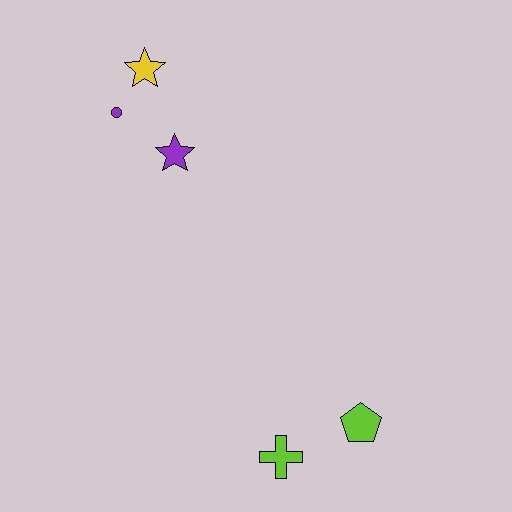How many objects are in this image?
There are 5 objects.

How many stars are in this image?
There are 2 stars.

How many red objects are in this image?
There are no red objects.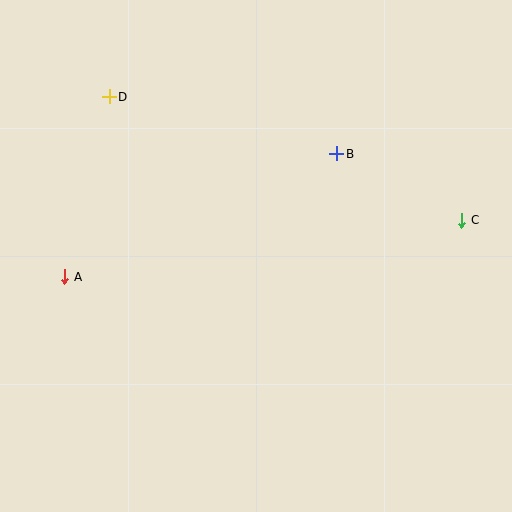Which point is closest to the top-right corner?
Point C is closest to the top-right corner.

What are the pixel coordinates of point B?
Point B is at (337, 154).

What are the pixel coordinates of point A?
Point A is at (65, 277).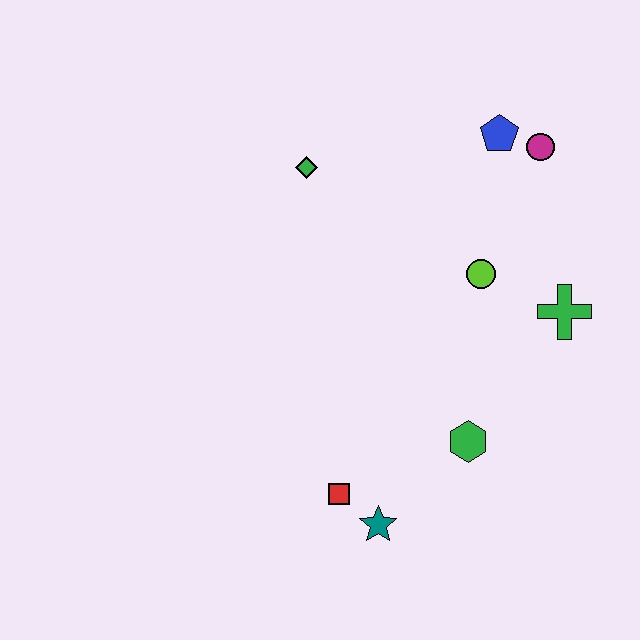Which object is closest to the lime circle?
The green cross is closest to the lime circle.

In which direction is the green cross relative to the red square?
The green cross is to the right of the red square.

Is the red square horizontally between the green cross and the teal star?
No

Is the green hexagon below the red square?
No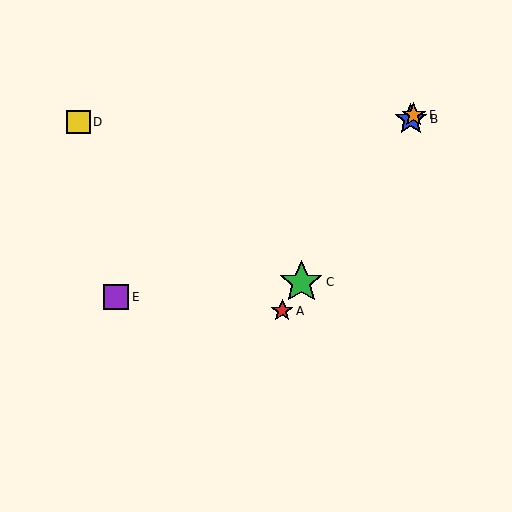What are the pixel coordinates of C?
Object C is at (301, 282).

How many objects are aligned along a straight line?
4 objects (A, B, C, F) are aligned along a straight line.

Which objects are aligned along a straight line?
Objects A, B, C, F are aligned along a straight line.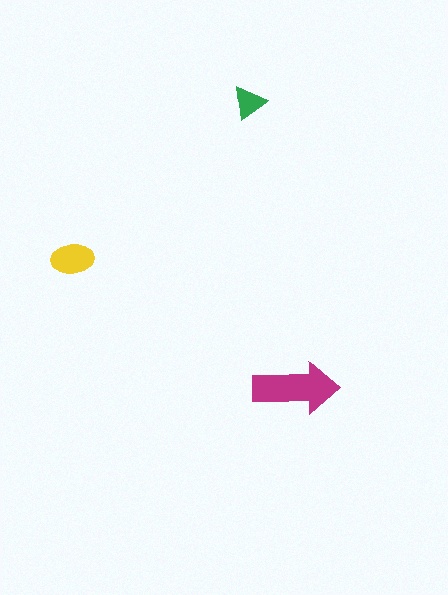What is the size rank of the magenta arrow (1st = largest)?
1st.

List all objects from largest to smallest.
The magenta arrow, the yellow ellipse, the green triangle.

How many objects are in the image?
There are 3 objects in the image.